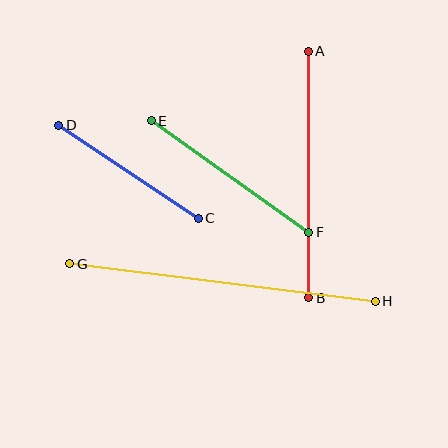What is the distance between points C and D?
The distance is approximately 168 pixels.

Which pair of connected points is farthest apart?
Points G and H are farthest apart.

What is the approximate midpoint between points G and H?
The midpoint is at approximately (223, 283) pixels.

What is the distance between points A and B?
The distance is approximately 247 pixels.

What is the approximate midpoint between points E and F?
The midpoint is at approximately (230, 177) pixels.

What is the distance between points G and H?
The distance is approximately 308 pixels.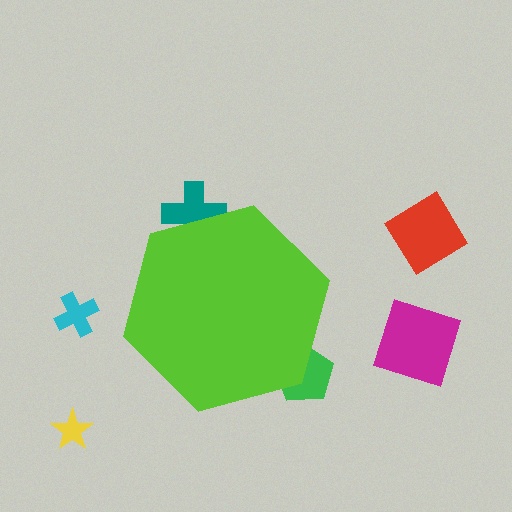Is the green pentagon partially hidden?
Yes, the green pentagon is partially hidden behind the lime hexagon.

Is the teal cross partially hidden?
Yes, the teal cross is partially hidden behind the lime hexagon.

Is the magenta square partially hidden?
No, the magenta square is fully visible.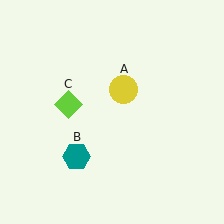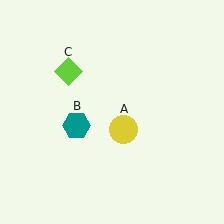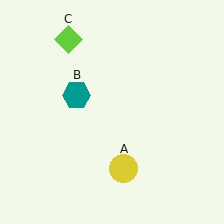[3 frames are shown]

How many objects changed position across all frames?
3 objects changed position: yellow circle (object A), teal hexagon (object B), lime diamond (object C).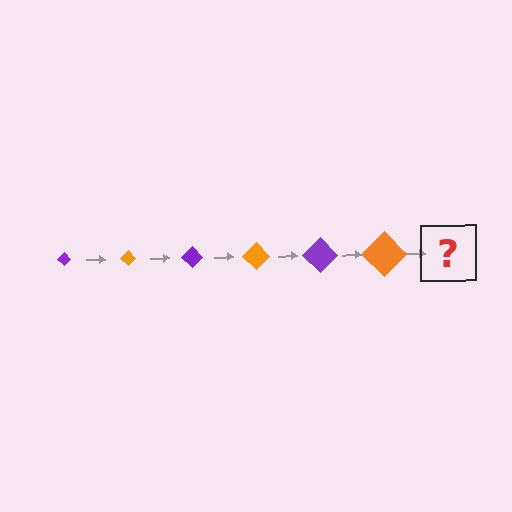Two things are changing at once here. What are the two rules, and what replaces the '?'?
The two rules are that the diamond grows larger each step and the color cycles through purple and orange. The '?' should be a purple diamond, larger than the previous one.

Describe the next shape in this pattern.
It should be a purple diamond, larger than the previous one.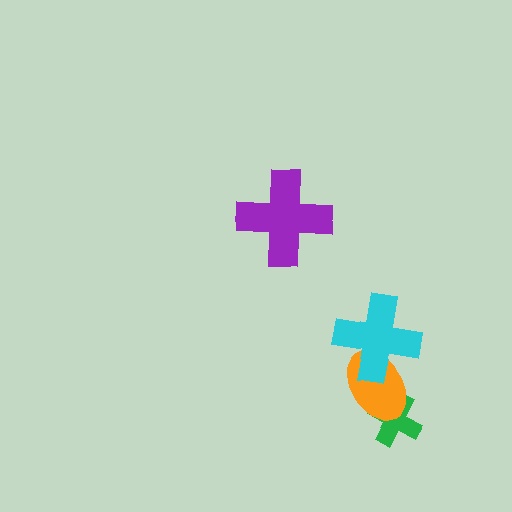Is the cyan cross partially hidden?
No, no other shape covers it.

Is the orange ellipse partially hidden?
Yes, it is partially covered by another shape.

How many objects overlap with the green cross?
1 object overlaps with the green cross.